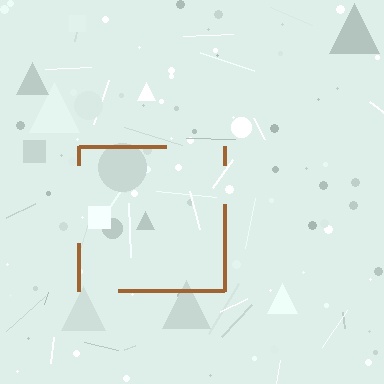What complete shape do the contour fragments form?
The contour fragments form a square.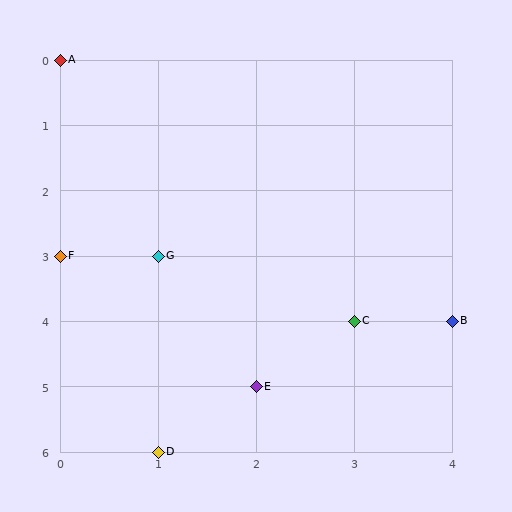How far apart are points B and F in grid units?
Points B and F are 4 columns and 1 row apart (about 4.1 grid units diagonally).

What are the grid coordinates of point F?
Point F is at grid coordinates (0, 3).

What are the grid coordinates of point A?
Point A is at grid coordinates (0, 0).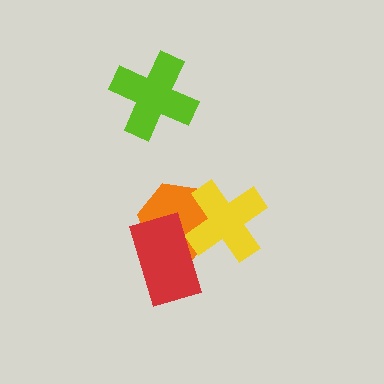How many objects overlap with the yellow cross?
2 objects overlap with the yellow cross.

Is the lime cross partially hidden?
No, no other shape covers it.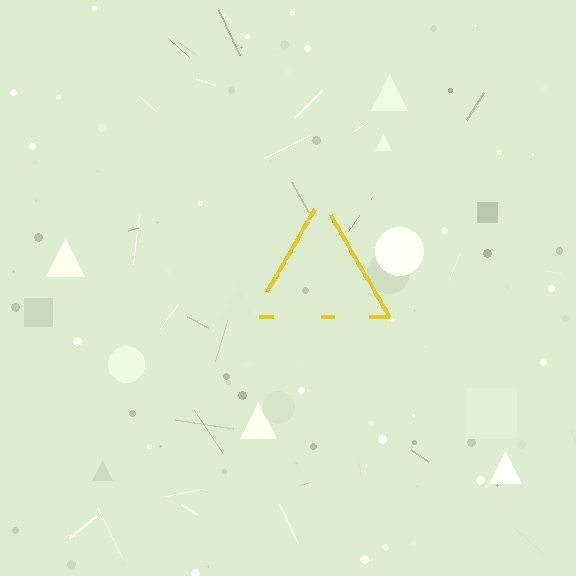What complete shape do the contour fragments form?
The contour fragments form a triangle.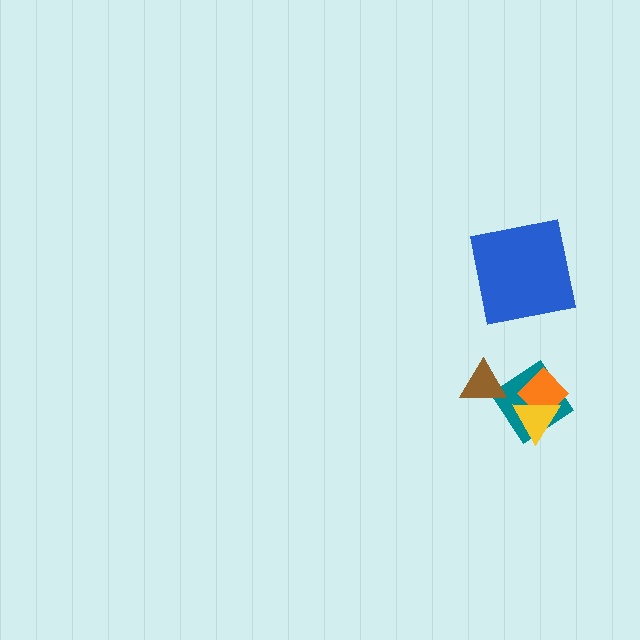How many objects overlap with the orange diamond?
2 objects overlap with the orange diamond.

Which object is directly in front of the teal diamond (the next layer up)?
The orange diamond is directly in front of the teal diamond.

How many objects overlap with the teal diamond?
2 objects overlap with the teal diamond.